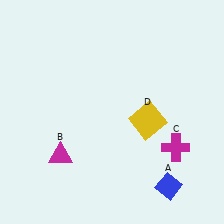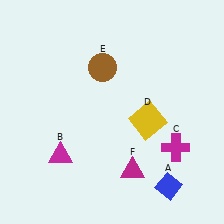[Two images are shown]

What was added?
A brown circle (E), a magenta triangle (F) were added in Image 2.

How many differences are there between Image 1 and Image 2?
There are 2 differences between the two images.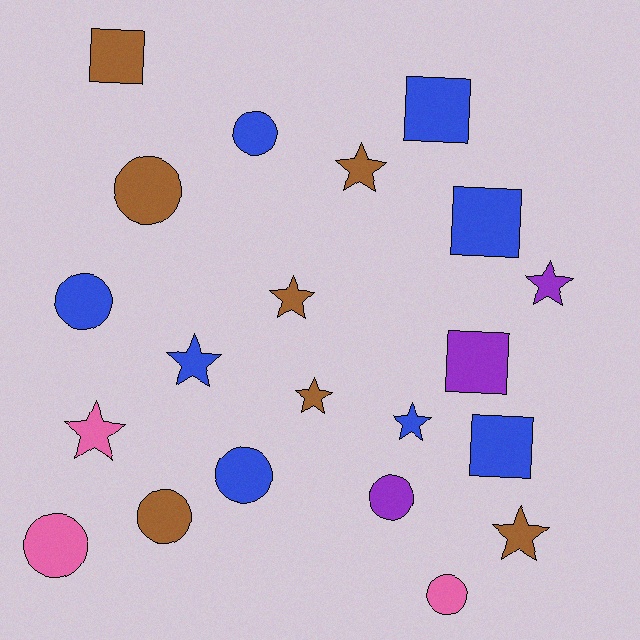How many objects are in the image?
There are 21 objects.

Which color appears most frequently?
Blue, with 8 objects.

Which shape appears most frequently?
Star, with 8 objects.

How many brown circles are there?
There are 2 brown circles.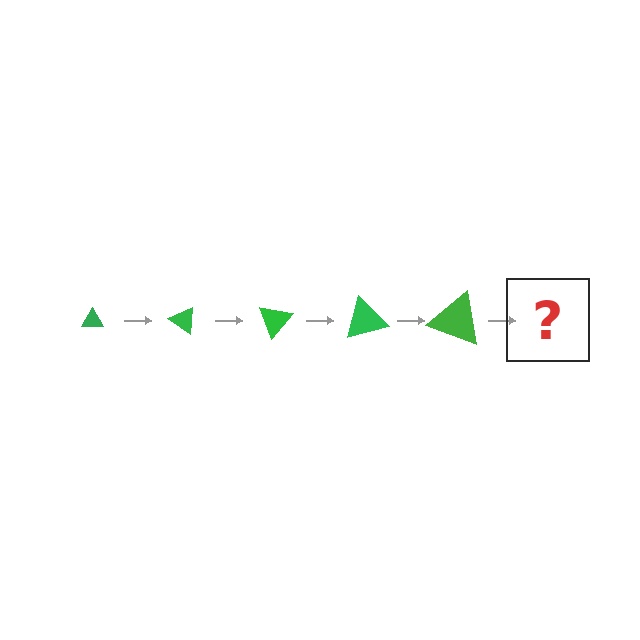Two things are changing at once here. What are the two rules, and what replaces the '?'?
The two rules are that the triangle grows larger each step and it rotates 35 degrees each step. The '?' should be a triangle, larger than the previous one and rotated 175 degrees from the start.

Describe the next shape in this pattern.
It should be a triangle, larger than the previous one and rotated 175 degrees from the start.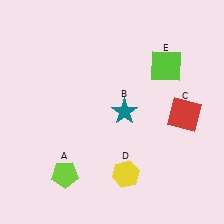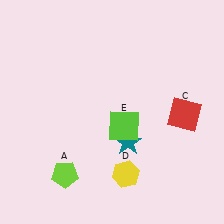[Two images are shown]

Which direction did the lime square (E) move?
The lime square (E) moved down.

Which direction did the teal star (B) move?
The teal star (B) moved down.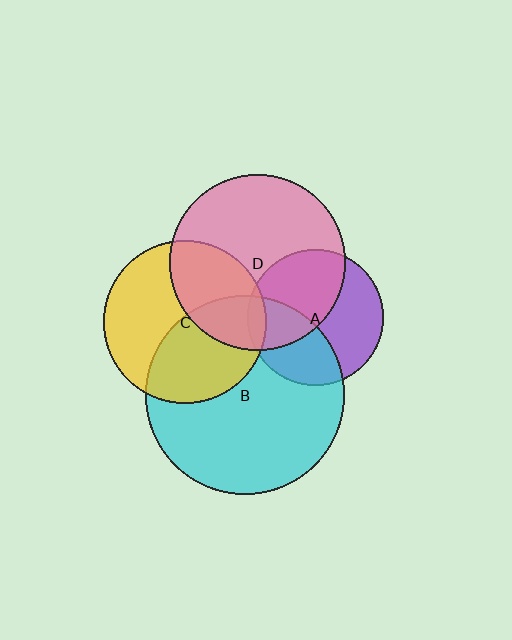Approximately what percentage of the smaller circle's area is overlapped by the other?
Approximately 5%.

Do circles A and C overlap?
Yes.